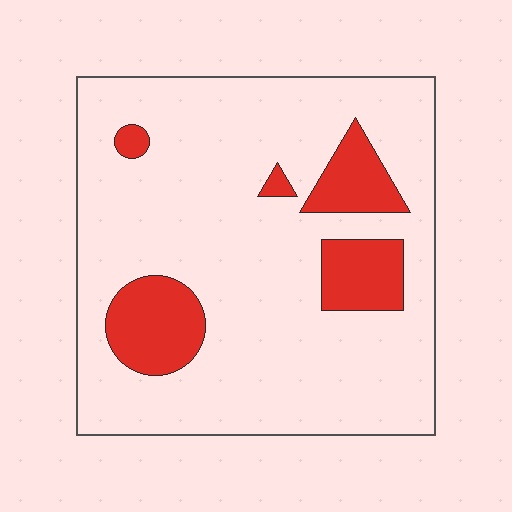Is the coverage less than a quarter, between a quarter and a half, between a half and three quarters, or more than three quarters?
Less than a quarter.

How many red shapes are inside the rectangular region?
5.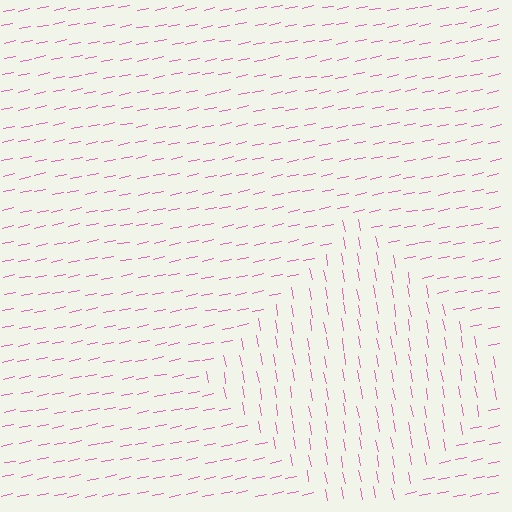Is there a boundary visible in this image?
Yes, there is a texture boundary formed by a change in line orientation.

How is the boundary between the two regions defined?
The boundary is defined purely by a change in line orientation (approximately 89 degrees difference). All lines are the same color and thickness.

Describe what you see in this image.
The image is filled with small pink line segments. A diamond region in the image has lines oriented differently from the surrounding lines, creating a visible texture boundary.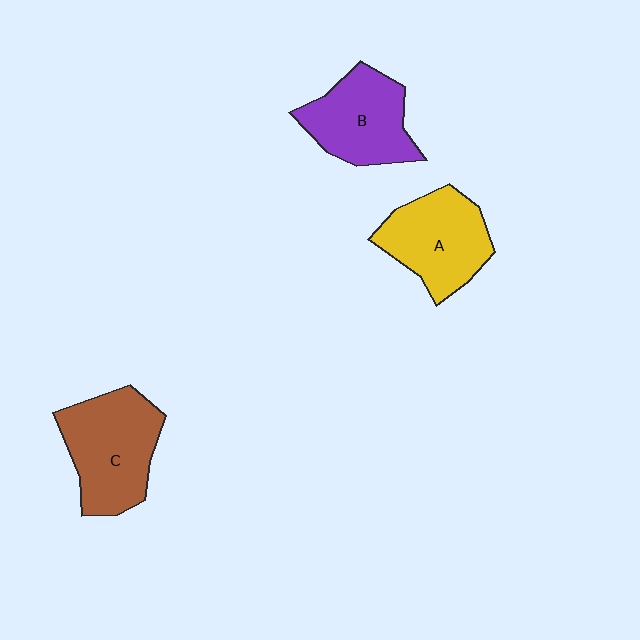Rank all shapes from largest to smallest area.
From largest to smallest: C (brown), A (yellow), B (purple).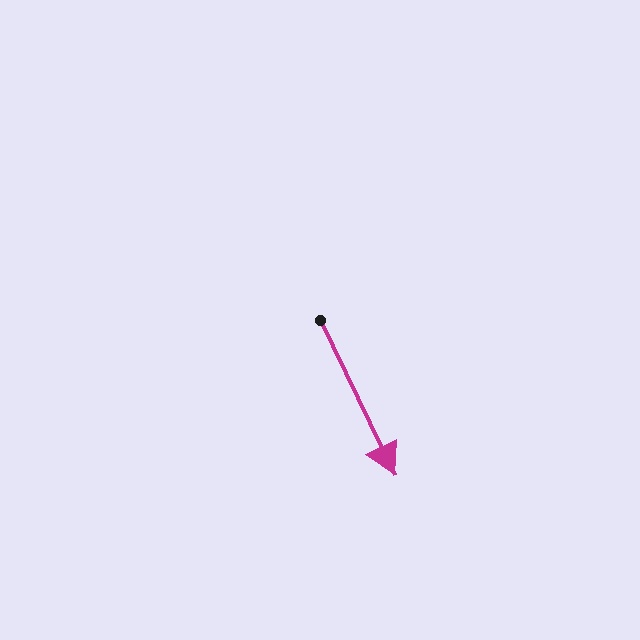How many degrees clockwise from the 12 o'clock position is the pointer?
Approximately 154 degrees.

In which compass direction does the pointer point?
Southeast.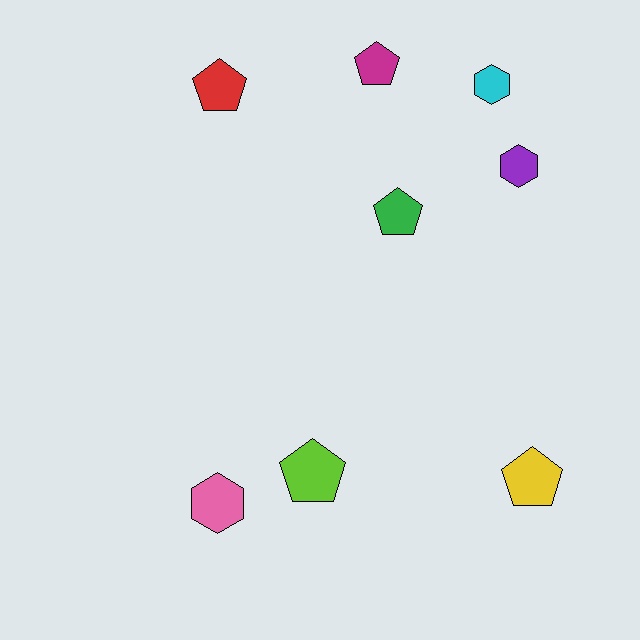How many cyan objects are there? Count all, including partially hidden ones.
There is 1 cyan object.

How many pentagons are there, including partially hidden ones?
There are 5 pentagons.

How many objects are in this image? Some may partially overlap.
There are 8 objects.